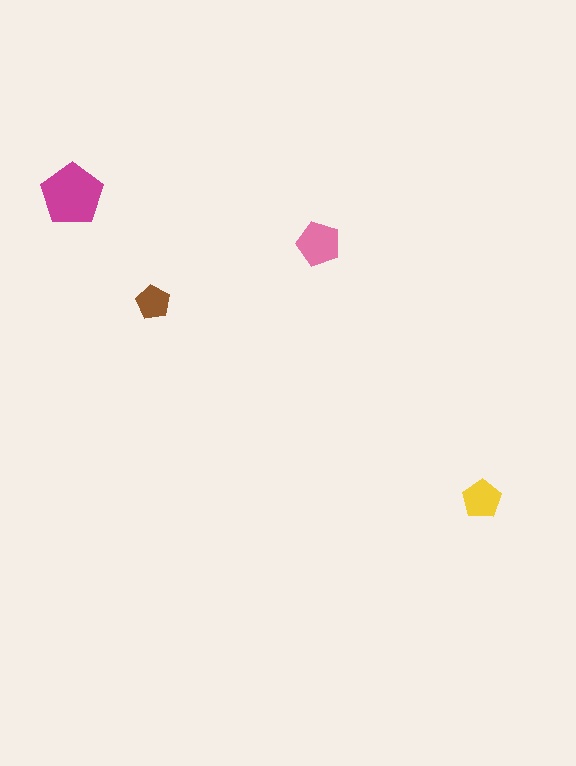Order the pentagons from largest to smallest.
the magenta one, the pink one, the yellow one, the brown one.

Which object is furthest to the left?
The magenta pentagon is leftmost.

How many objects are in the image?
There are 4 objects in the image.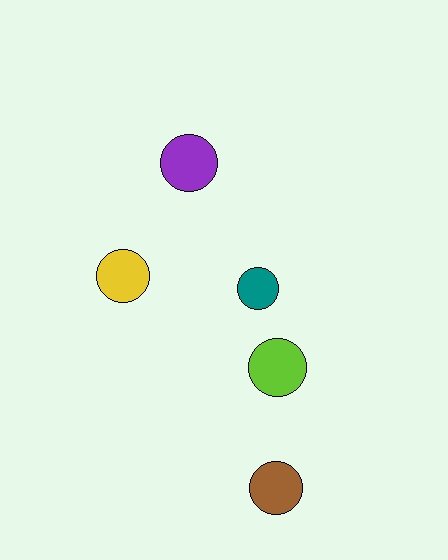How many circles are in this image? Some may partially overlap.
There are 5 circles.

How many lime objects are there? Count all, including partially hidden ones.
There is 1 lime object.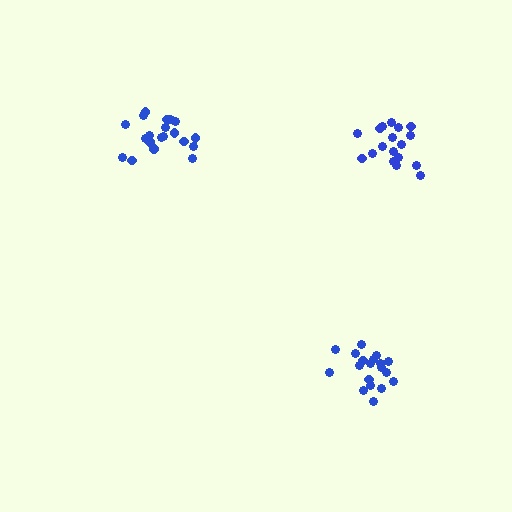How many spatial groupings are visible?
There are 3 spatial groupings.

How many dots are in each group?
Group 1: 19 dots, Group 2: 20 dots, Group 3: 18 dots (57 total).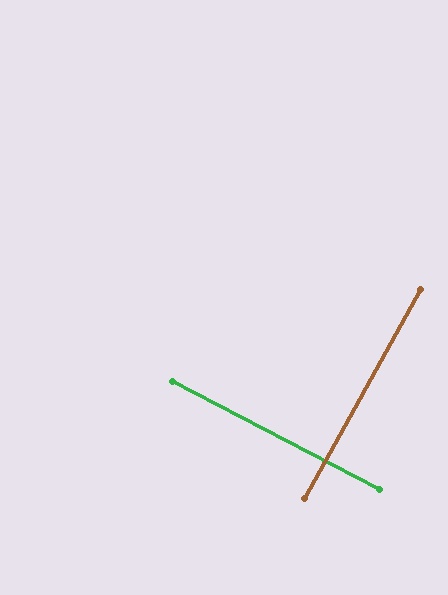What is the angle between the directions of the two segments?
Approximately 89 degrees.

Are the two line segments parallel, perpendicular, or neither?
Perpendicular — they meet at approximately 89°.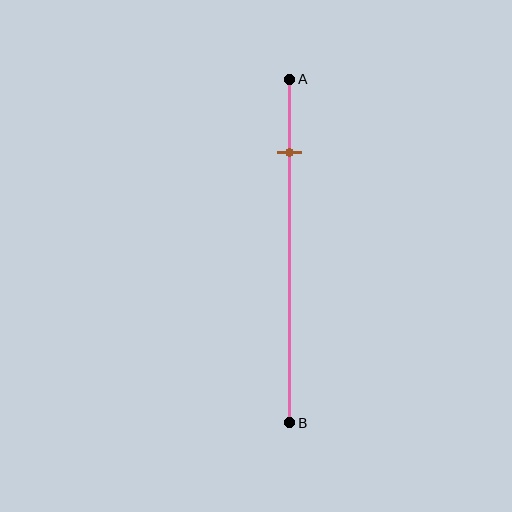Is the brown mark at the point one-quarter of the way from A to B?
No, the mark is at about 20% from A, not at the 25% one-quarter point.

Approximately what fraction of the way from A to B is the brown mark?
The brown mark is approximately 20% of the way from A to B.